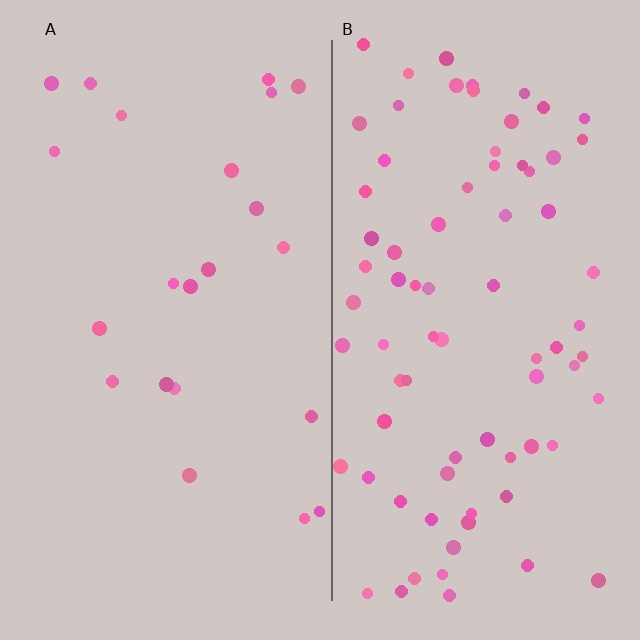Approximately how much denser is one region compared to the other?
Approximately 3.5× — region B over region A.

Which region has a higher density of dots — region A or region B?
B (the right).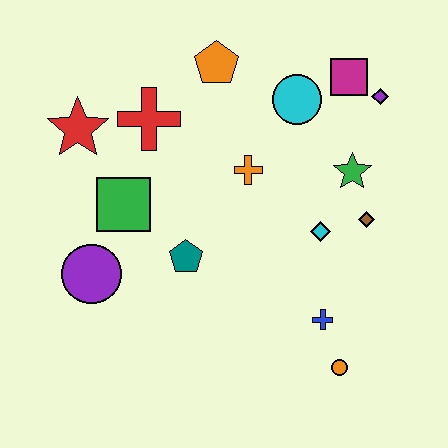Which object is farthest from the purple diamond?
The purple circle is farthest from the purple diamond.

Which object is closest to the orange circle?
The blue cross is closest to the orange circle.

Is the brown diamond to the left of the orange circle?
No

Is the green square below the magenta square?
Yes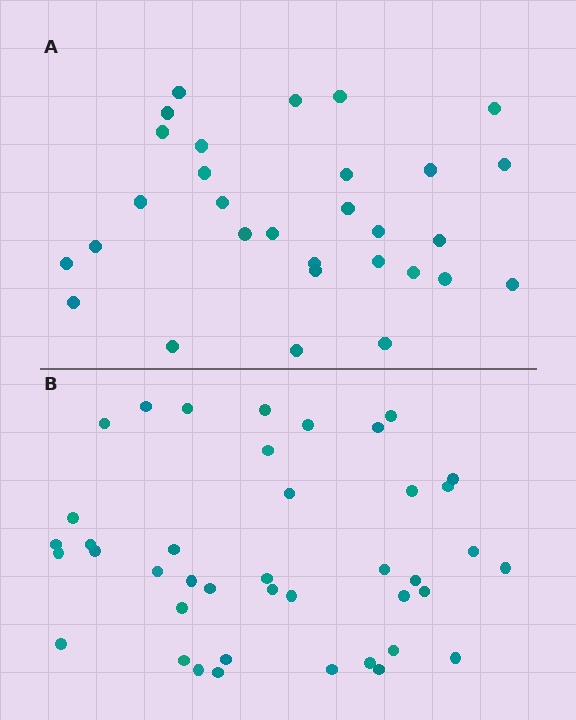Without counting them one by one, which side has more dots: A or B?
Region B (the bottom region) has more dots.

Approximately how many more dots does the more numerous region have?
Region B has roughly 12 or so more dots than region A.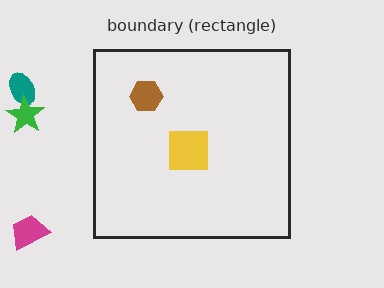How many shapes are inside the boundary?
2 inside, 3 outside.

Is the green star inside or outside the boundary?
Outside.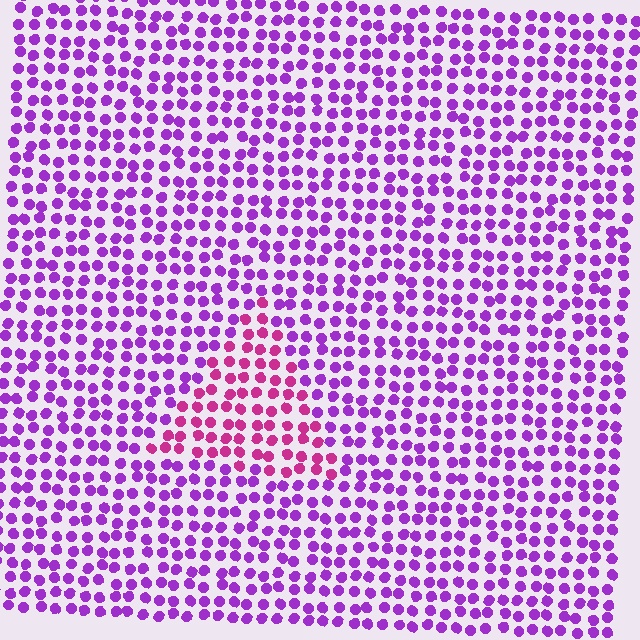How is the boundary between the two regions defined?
The boundary is defined purely by a slight shift in hue (about 39 degrees). Spacing, size, and orientation are identical on both sides.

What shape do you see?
I see a triangle.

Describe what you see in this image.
The image is filled with small purple elements in a uniform arrangement. A triangle-shaped region is visible where the elements are tinted to a slightly different hue, forming a subtle color boundary.